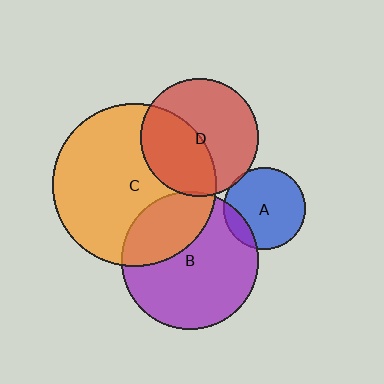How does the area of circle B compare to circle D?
Approximately 1.4 times.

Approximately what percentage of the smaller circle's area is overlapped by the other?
Approximately 45%.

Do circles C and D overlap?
Yes.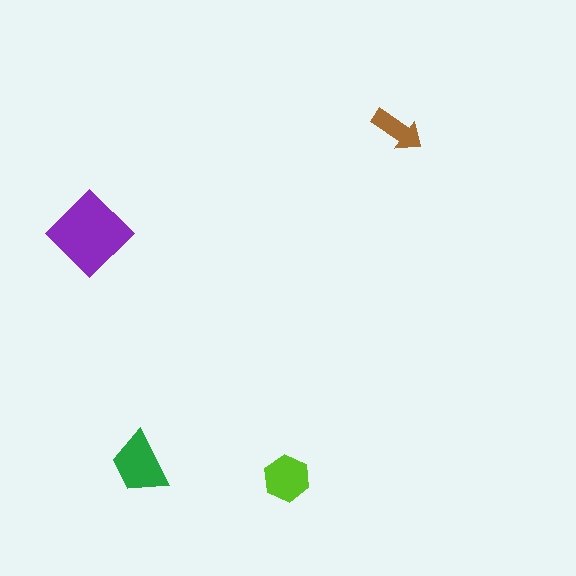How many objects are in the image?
There are 4 objects in the image.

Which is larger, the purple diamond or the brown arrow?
The purple diamond.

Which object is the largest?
The purple diamond.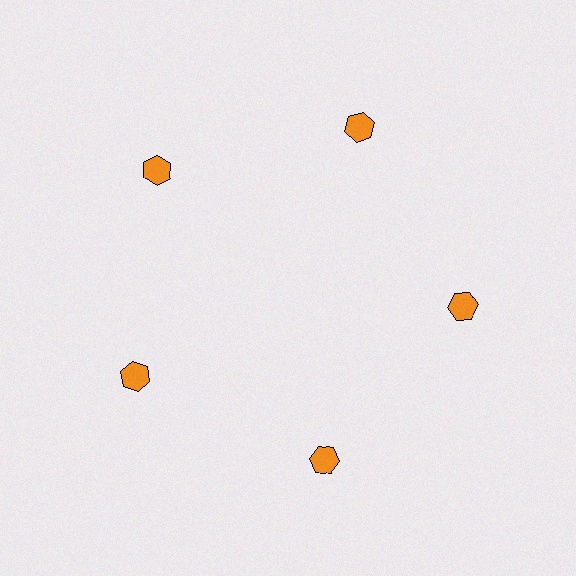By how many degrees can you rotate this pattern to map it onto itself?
The pattern maps onto itself every 72 degrees of rotation.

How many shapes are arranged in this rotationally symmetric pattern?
There are 5 shapes, arranged in 5 groups of 1.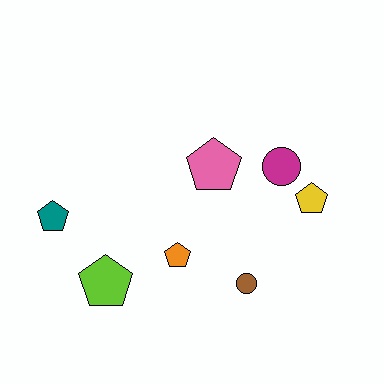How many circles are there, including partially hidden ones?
There are 2 circles.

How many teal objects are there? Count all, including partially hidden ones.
There is 1 teal object.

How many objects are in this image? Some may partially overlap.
There are 7 objects.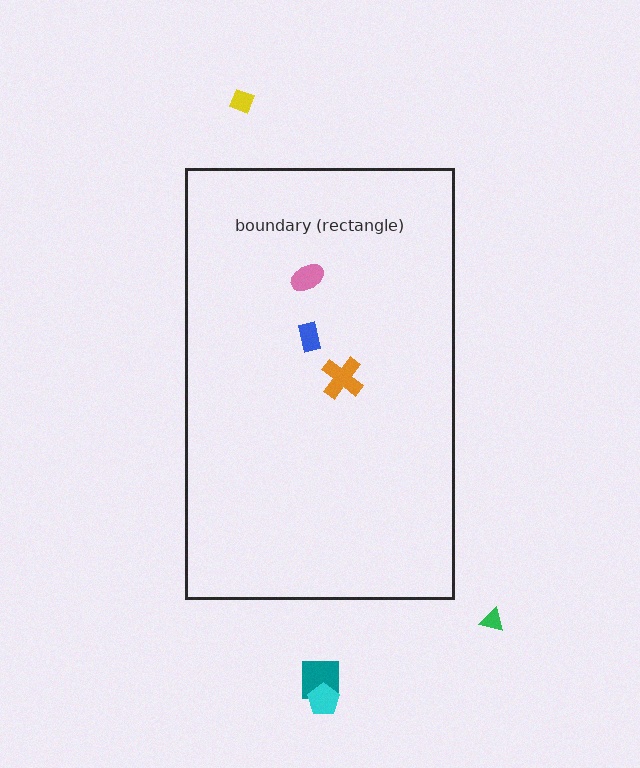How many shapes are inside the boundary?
3 inside, 4 outside.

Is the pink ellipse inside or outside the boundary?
Inside.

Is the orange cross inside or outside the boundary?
Inside.